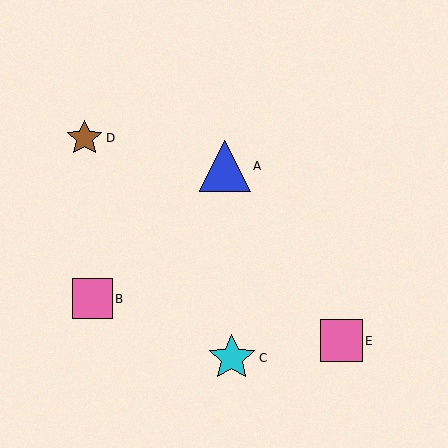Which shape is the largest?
The blue triangle (labeled A) is the largest.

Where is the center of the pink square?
The center of the pink square is at (341, 341).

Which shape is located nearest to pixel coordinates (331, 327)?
The pink square (labeled E) at (341, 341) is nearest to that location.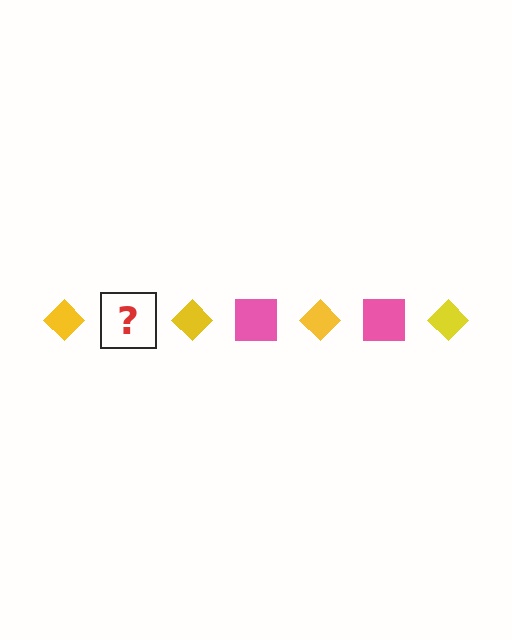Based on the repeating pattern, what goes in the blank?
The blank should be a pink square.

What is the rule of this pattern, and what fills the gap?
The rule is that the pattern alternates between yellow diamond and pink square. The gap should be filled with a pink square.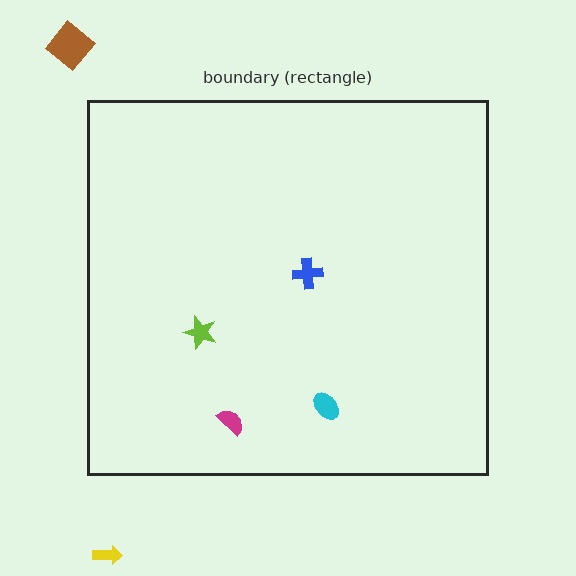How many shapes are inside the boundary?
4 inside, 2 outside.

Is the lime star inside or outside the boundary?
Inside.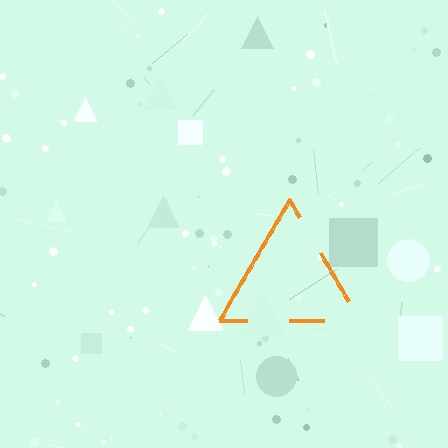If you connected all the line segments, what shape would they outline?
They would outline a triangle.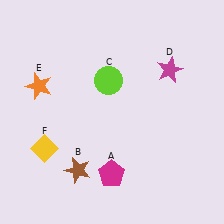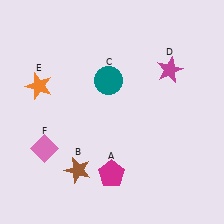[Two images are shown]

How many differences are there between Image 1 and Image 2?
There are 2 differences between the two images.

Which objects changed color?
C changed from lime to teal. F changed from yellow to pink.